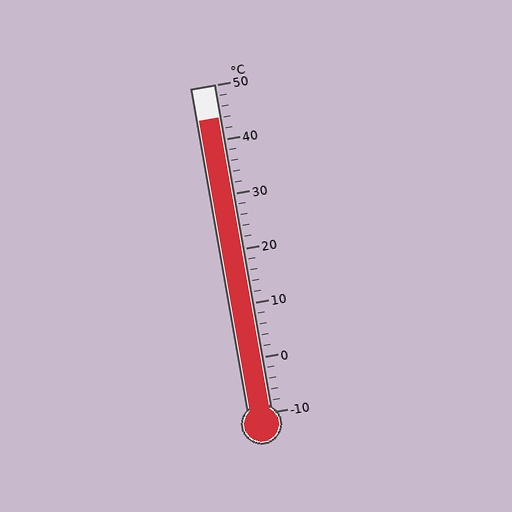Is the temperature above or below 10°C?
The temperature is above 10°C.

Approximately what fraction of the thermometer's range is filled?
The thermometer is filled to approximately 90% of its range.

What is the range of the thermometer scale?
The thermometer scale ranges from -10°C to 50°C.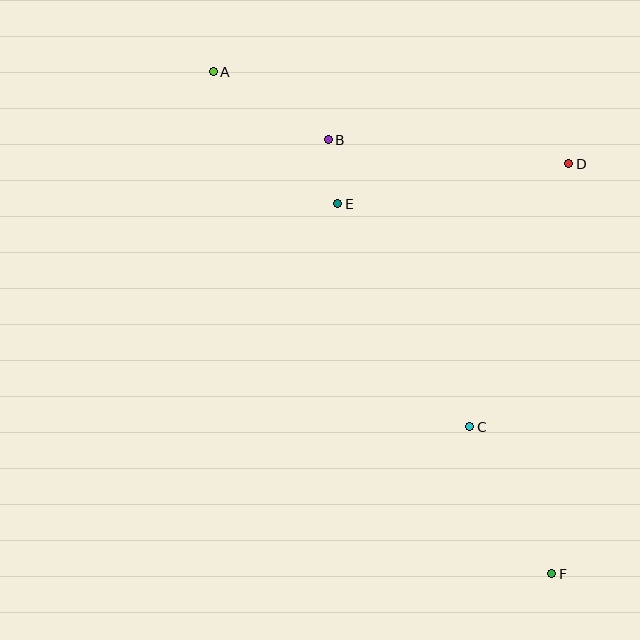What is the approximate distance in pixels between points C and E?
The distance between C and E is approximately 259 pixels.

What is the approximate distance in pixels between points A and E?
The distance between A and E is approximately 181 pixels.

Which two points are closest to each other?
Points B and E are closest to each other.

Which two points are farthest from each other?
Points A and F are farthest from each other.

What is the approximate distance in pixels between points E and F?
The distance between E and F is approximately 428 pixels.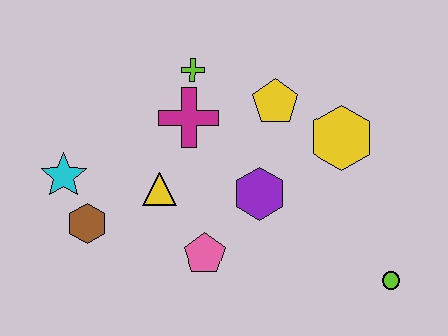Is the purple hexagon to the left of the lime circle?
Yes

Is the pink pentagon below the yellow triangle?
Yes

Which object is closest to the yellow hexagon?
The yellow pentagon is closest to the yellow hexagon.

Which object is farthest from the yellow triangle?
The lime circle is farthest from the yellow triangle.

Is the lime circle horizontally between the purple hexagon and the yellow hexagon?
No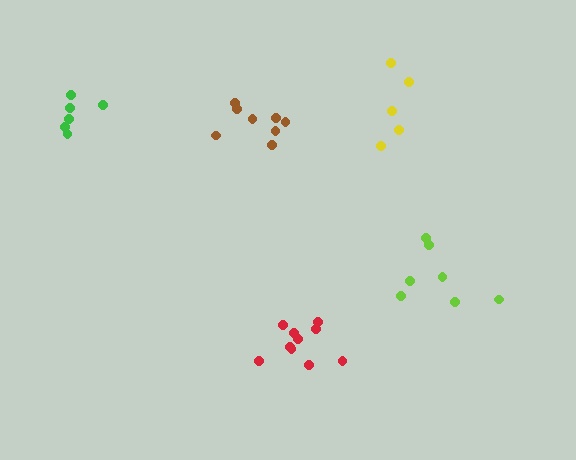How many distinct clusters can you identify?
There are 5 distinct clusters.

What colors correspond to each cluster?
The clusters are colored: yellow, lime, brown, red, green.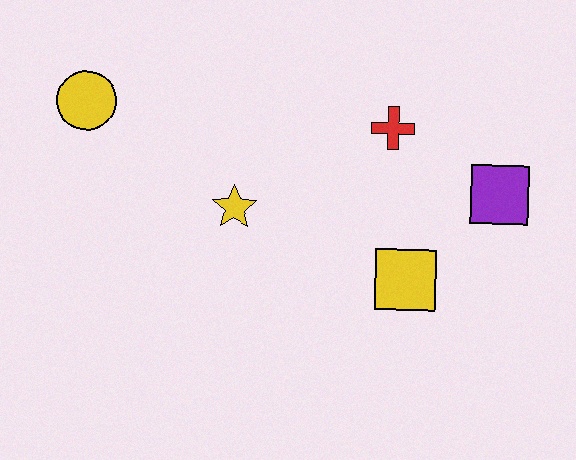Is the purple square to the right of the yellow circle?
Yes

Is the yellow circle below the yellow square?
No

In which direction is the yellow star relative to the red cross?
The yellow star is to the left of the red cross.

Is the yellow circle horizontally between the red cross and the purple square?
No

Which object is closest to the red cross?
The purple square is closest to the red cross.